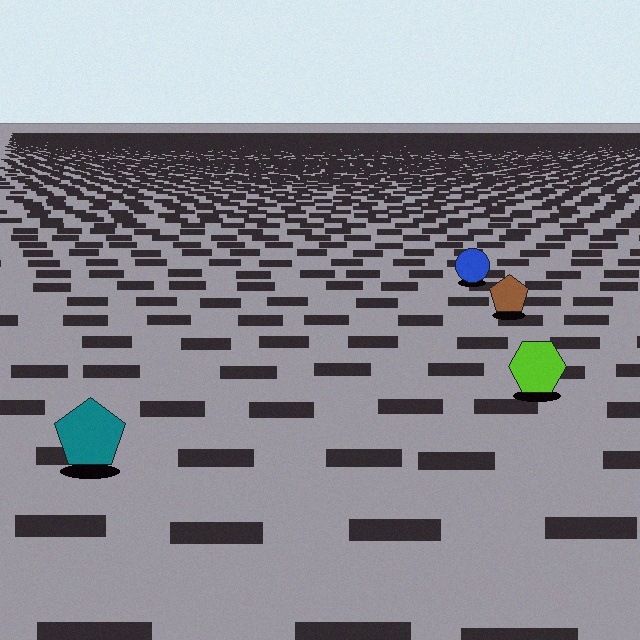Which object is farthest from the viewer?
The blue circle is farthest from the viewer. It appears smaller and the ground texture around it is denser.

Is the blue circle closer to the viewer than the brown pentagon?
No. The brown pentagon is closer — you can tell from the texture gradient: the ground texture is coarser near it.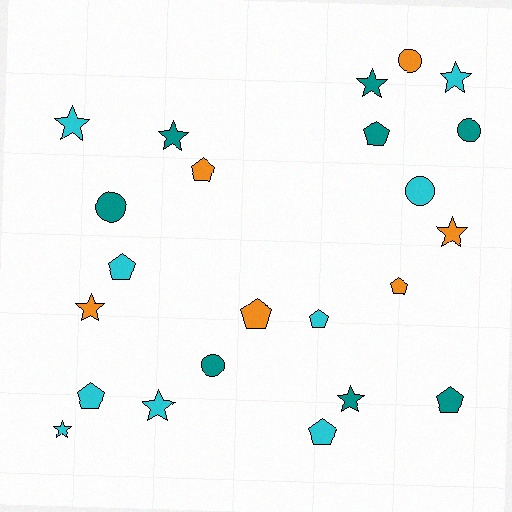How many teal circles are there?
There are 3 teal circles.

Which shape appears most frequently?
Pentagon, with 9 objects.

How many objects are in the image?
There are 23 objects.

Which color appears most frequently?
Cyan, with 9 objects.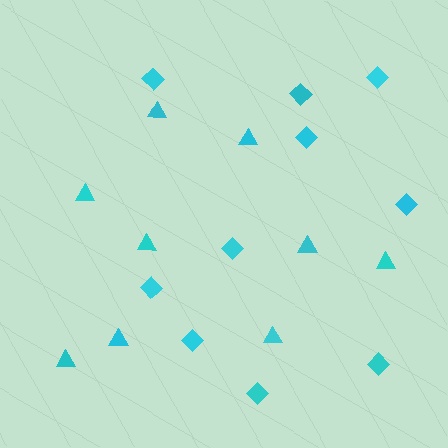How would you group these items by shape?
There are 2 groups: one group of triangles (9) and one group of diamonds (10).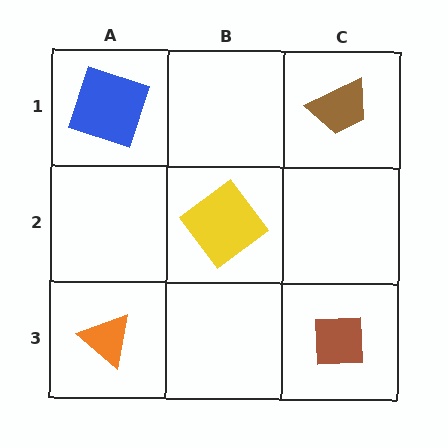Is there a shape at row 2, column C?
No, that cell is empty.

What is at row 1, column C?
A brown trapezoid.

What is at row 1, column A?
A blue square.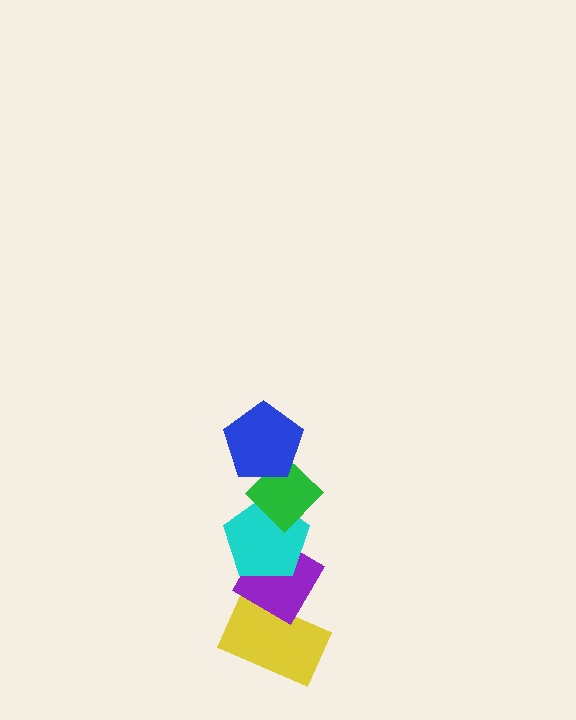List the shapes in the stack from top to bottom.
From top to bottom: the blue pentagon, the green diamond, the cyan pentagon, the purple diamond, the yellow rectangle.